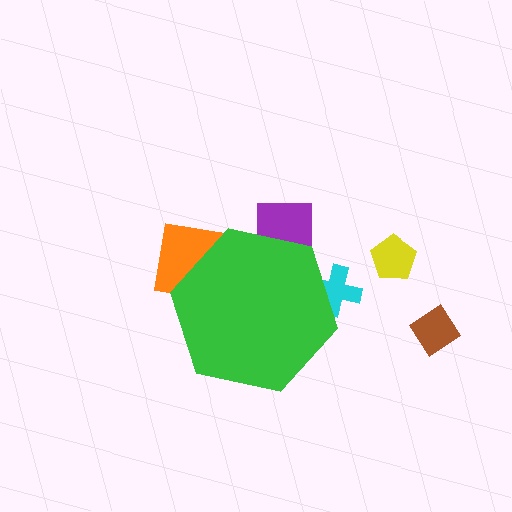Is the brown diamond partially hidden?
No, the brown diamond is fully visible.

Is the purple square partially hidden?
Yes, the purple square is partially hidden behind the green hexagon.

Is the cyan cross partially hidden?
Yes, the cyan cross is partially hidden behind the green hexagon.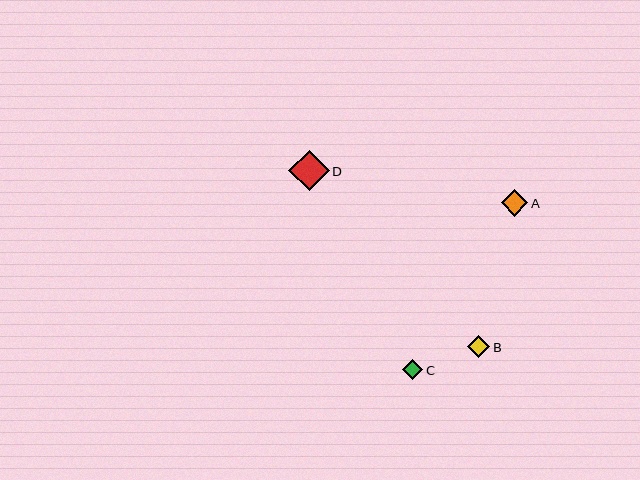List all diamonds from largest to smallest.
From largest to smallest: D, A, B, C.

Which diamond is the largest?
Diamond D is the largest with a size of approximately 41 pixels.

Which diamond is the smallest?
Diamond C is the smallest with a size of approximately 20 pixels.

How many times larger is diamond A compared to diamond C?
Diamond A is approximately 1.3 times the size of diamond C.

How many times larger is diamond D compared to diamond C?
Diamond D is approximately 2.0 times the size of diamond C.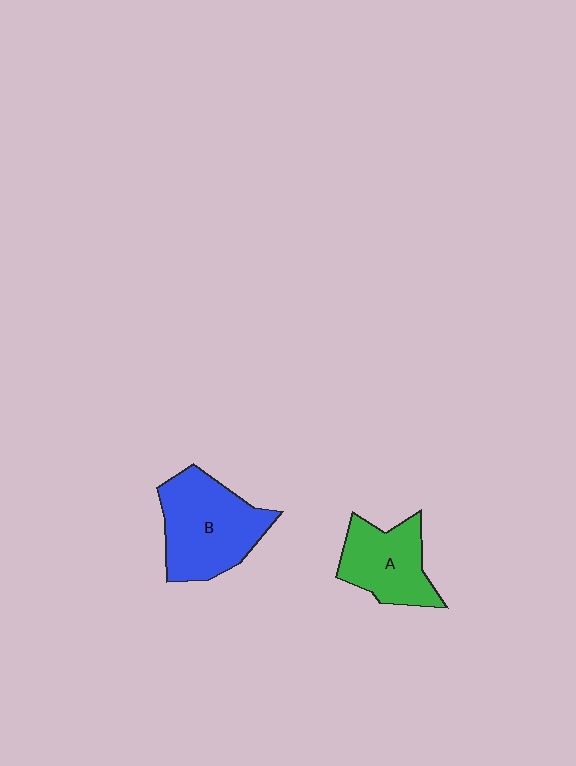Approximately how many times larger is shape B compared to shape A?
Approximately 1.4 times.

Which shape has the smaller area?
Shape A (green).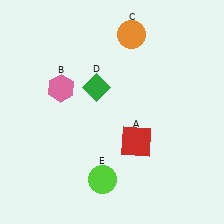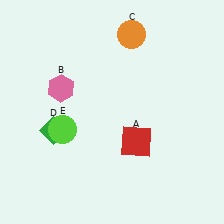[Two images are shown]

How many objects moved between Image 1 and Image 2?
2 objects moved between the two images.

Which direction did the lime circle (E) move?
The lime circle (E) moved up.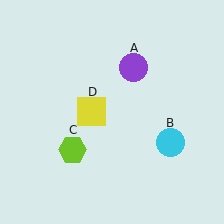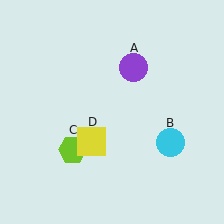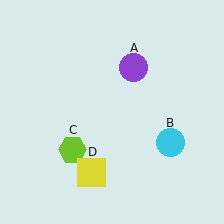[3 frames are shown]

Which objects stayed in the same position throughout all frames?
Purple circle (object A) and cyan circle (object B) and lime hexagon (object C) remained stationary.